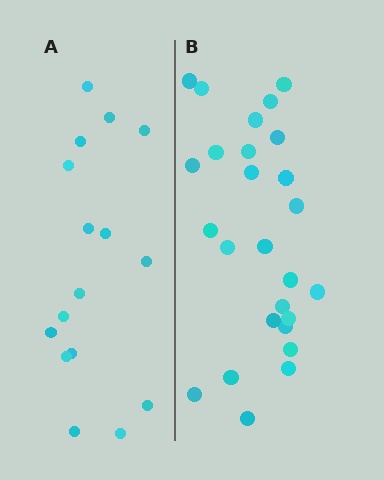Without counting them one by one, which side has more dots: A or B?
Region B (the right region) has more dots.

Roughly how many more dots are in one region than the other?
Region B has roughly 10 or so more dots than region A.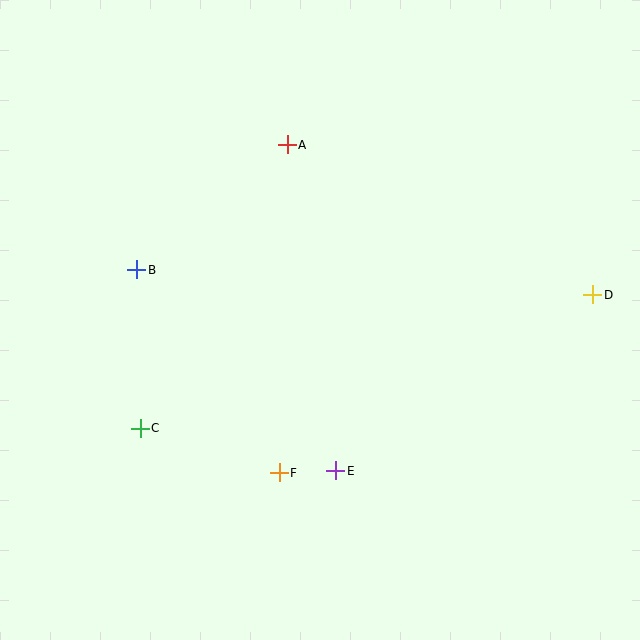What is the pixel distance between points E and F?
The distance between E and F is 57 pixels.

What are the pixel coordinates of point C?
Point C is at (140, 428).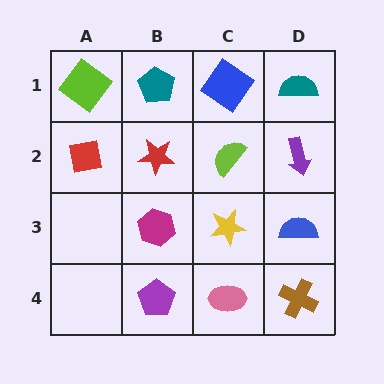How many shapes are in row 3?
3 shapes.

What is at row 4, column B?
A purple pentagon.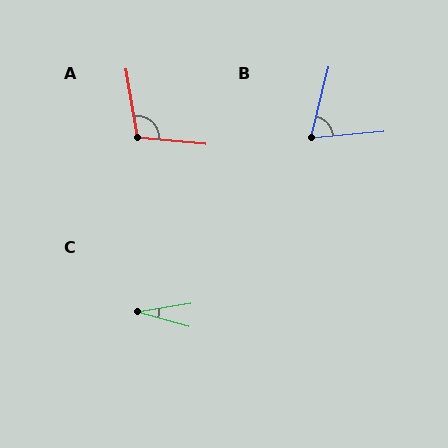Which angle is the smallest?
C, at approximately 24 degrees.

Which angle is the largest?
A, at approximately 105 degrees.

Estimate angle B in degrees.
Approximately 71 degrees.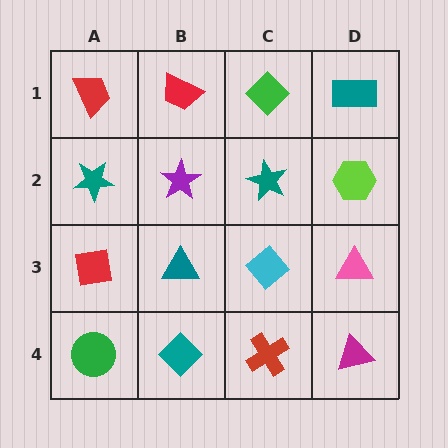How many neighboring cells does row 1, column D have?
2.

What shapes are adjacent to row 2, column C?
A green diamond (row 1, column C), a cyan diamond (row 3, column C), a purple star (row 2, column B), a lime hexagon (row 2, column D).